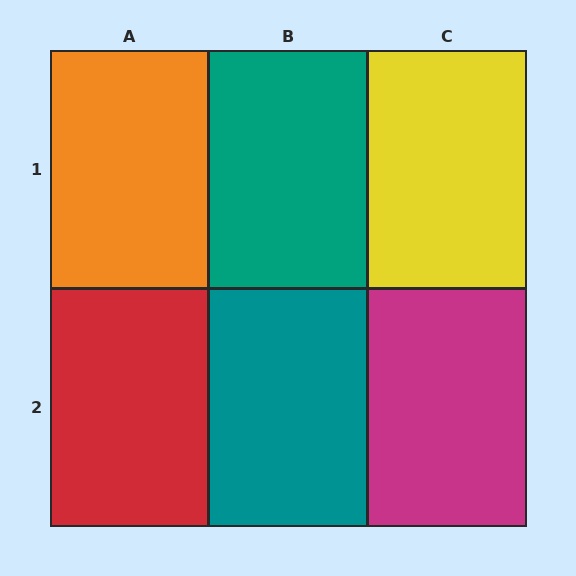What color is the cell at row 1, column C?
Yellow.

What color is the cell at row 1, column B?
Teal.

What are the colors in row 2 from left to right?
Red, teal, magenta.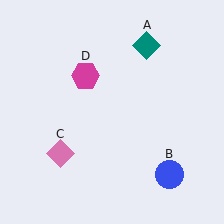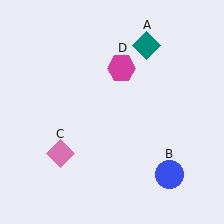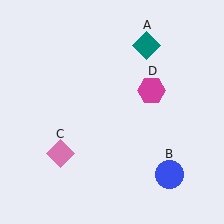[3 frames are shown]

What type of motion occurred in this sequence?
The magenta hexagon (object D) rotated clockwise around the center of the scene.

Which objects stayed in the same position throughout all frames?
Teal diamond (object A) and blue circle (object B) and pink diamond (object C) remained stationary.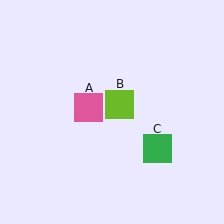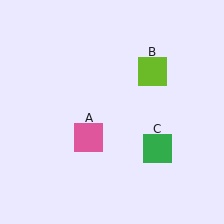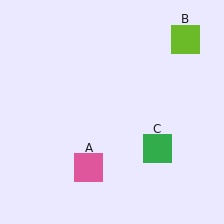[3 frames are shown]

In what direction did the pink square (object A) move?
The pink square (object A) moved down.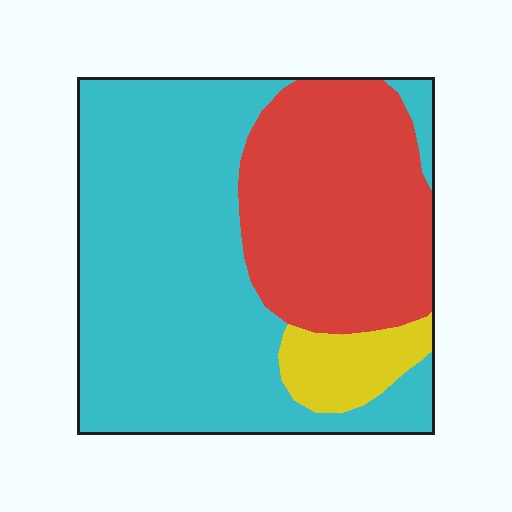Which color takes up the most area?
Cyan, at roughly 60%.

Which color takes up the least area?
Yellow, at roughly 10%.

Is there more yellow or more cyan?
Cyan.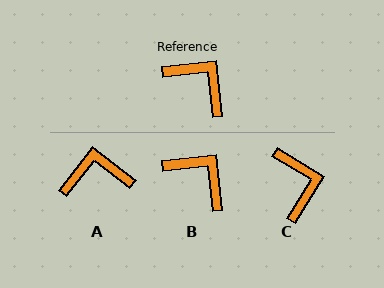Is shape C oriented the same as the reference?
No, it is off by about 38 degrees.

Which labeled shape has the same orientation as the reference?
B.